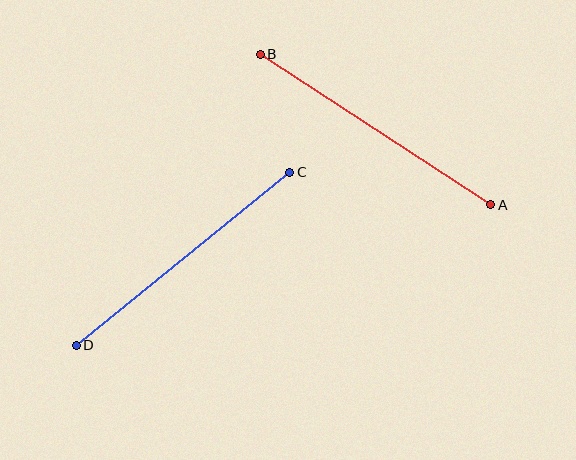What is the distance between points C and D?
The distance is approximately 275 pixels.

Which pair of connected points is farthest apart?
Points A and B are farthest apart.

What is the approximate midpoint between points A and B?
The midpoint is at approximately (376, 130) pixels.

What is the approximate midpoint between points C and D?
The midpoint is at approximately (183, 259) pixels.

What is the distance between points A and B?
The distance is approximately 275 pixels.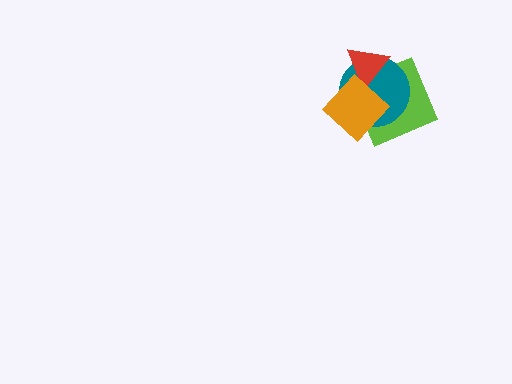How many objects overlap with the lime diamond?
3 objects overlap with the lime diamond.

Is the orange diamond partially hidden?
No, no other shape covers it.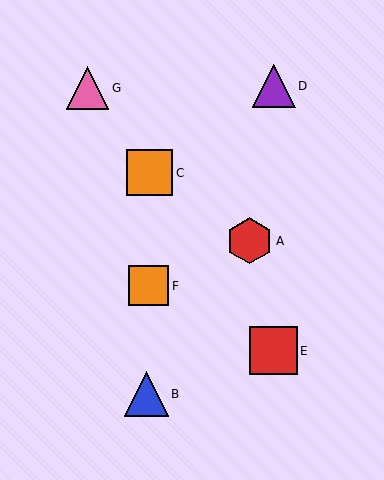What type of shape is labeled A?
Shape A is a red hexagon.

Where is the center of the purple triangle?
The center of the purple triangle is at (274, 86).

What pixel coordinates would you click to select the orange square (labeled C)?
Click at (150, 173) to select the orange square C.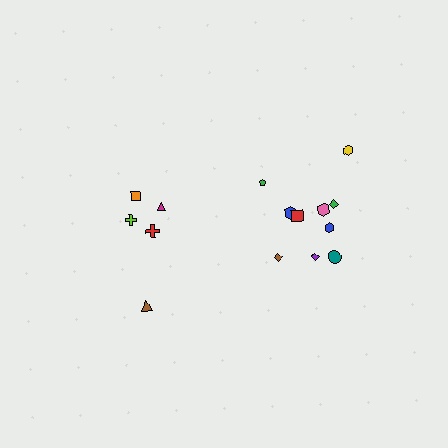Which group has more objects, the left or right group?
The right group.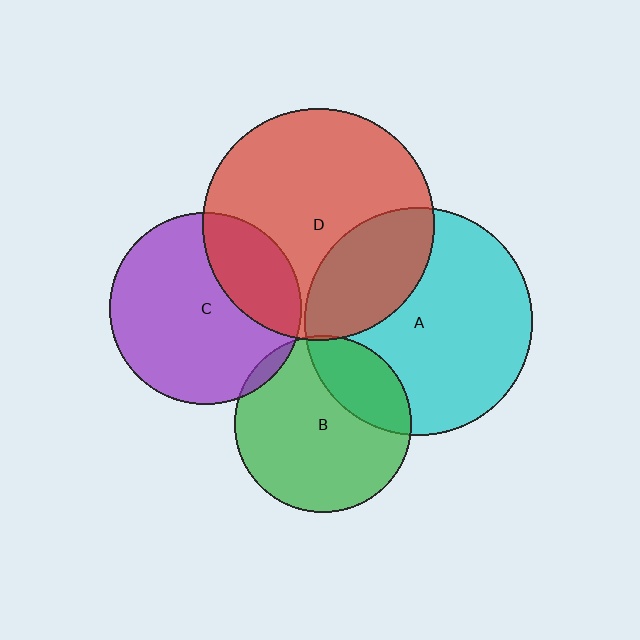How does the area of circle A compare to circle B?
Approximately 1.6 times.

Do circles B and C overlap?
Yes.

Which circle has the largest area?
Circle D (red).